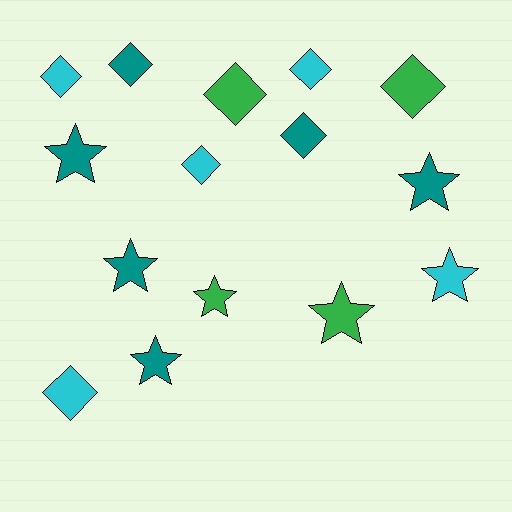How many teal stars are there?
There are 4 teal stars.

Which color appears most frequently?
Teal, with 6 objects.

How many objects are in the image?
There are 15 objects.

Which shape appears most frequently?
Diamond, with 8 objects.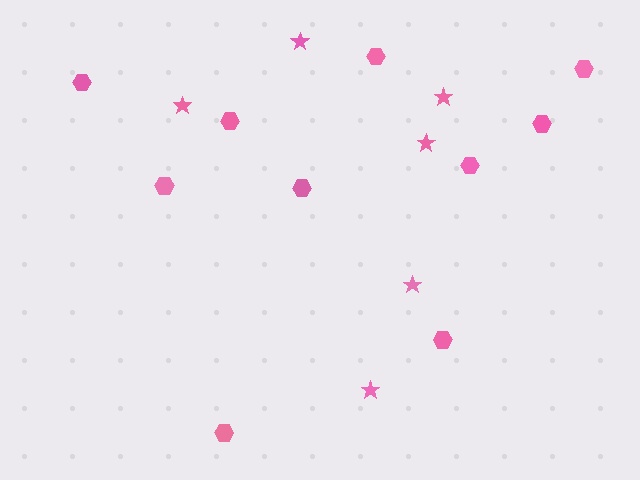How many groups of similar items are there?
There are 2 groups: one group of stars (6) and one group of hexagons (10).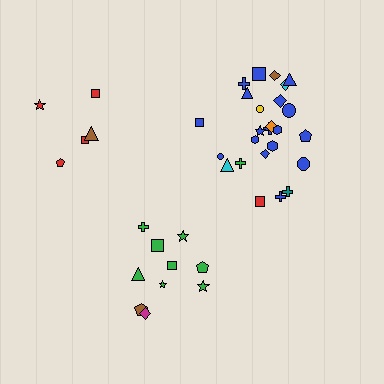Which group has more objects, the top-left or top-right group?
The top-right group.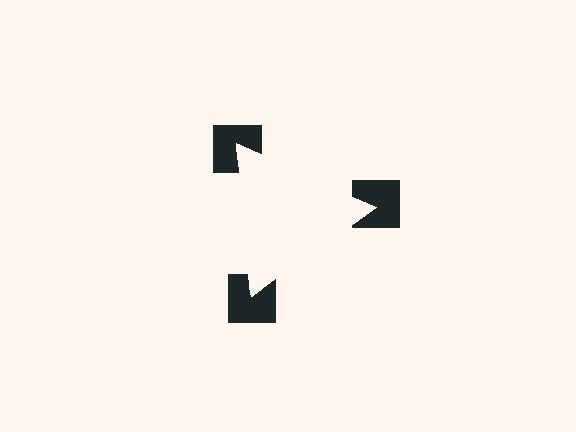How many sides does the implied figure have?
3 sides.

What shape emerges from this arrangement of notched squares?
An illusory triangle — its edges are inferred from the aligned wedge cuts in the notched squares, not physically drawn.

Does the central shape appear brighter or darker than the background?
It typically appears slightly brighter than the background, even though no actual brightness change is drawn.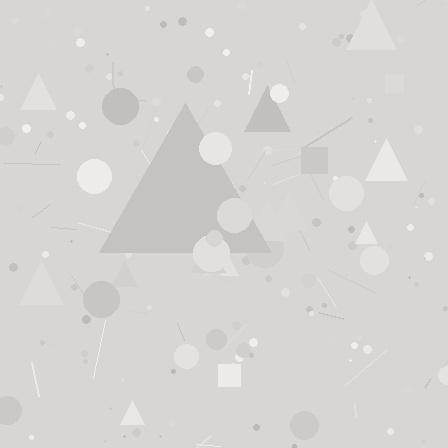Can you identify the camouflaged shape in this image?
The camouflaged shape is a triangle.